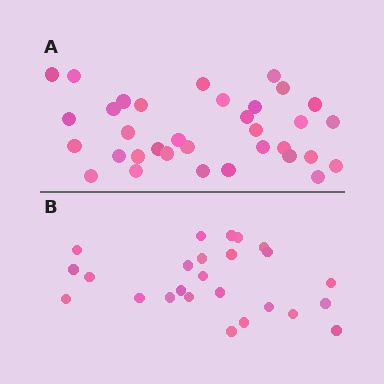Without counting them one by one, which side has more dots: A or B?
Region A (the top region) has more dots.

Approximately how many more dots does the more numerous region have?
Region A has roughly 8 or so more dots than region B.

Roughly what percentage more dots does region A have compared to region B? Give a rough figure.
About 35% more.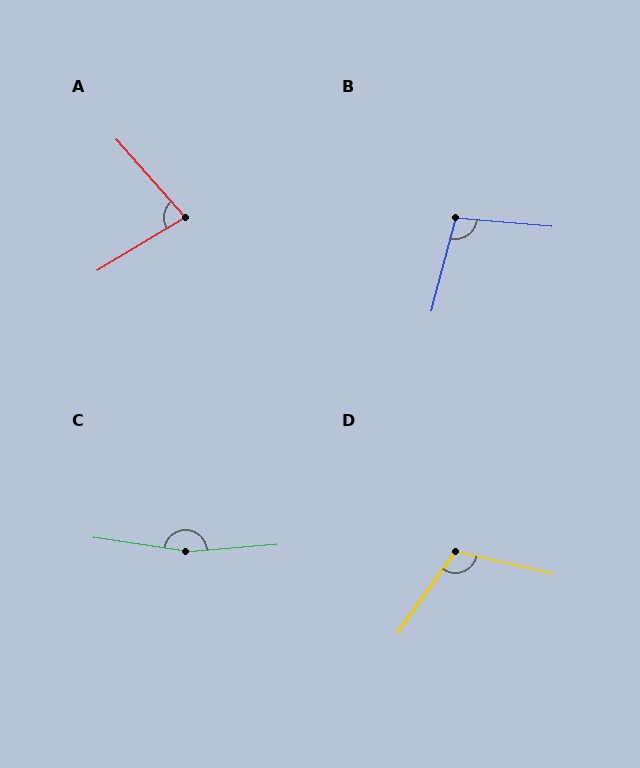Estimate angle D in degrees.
Approximately 113 degrees.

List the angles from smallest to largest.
A (80°), B (100°), D (113°), C (167°).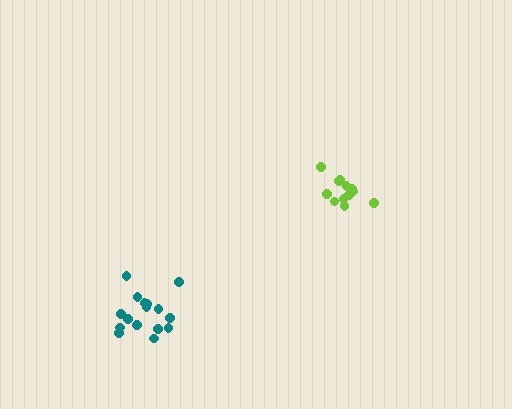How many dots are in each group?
Group 1: 16 dots, Group 2: 12 dots (28 total).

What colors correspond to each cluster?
The clusters are colored: teal, lime.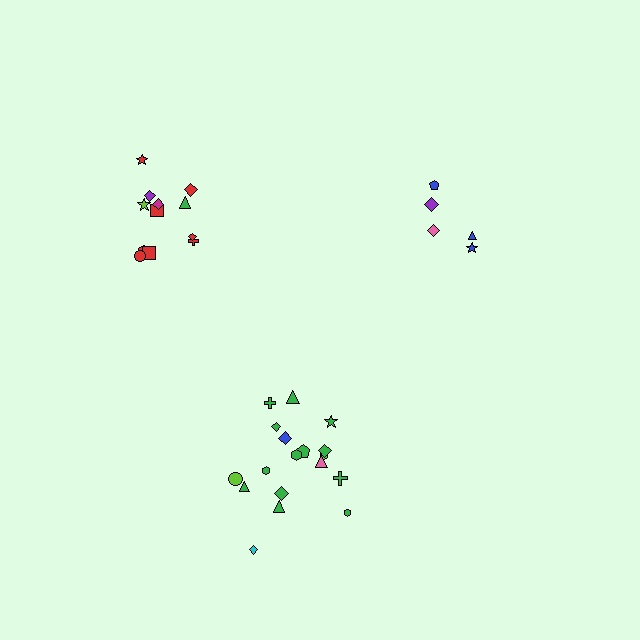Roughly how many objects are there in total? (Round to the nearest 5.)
Roughly 35 objects in total.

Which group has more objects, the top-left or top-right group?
The top-left group.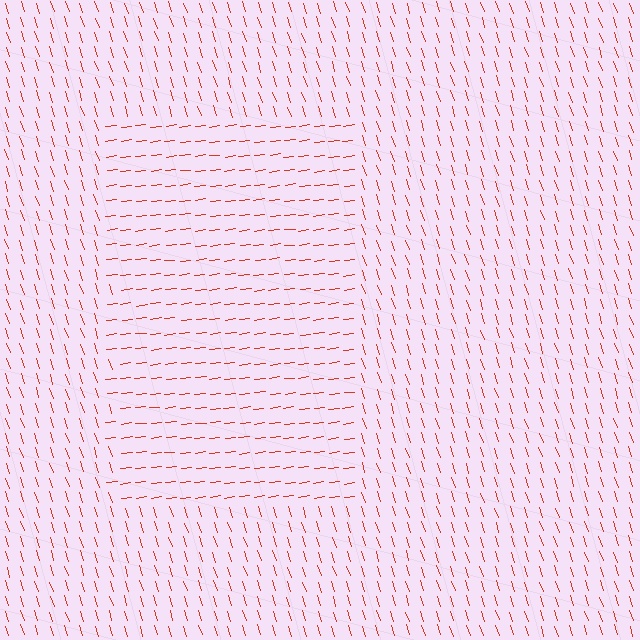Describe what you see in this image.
The image is filled with small red line segments. A rectangle region in the image has lines oriented differently from the surrounding lines, creating a visible texture boundary.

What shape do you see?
I see a rectangle.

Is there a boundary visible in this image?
Yes, there is a texture boundary formed by a change in line orientation.